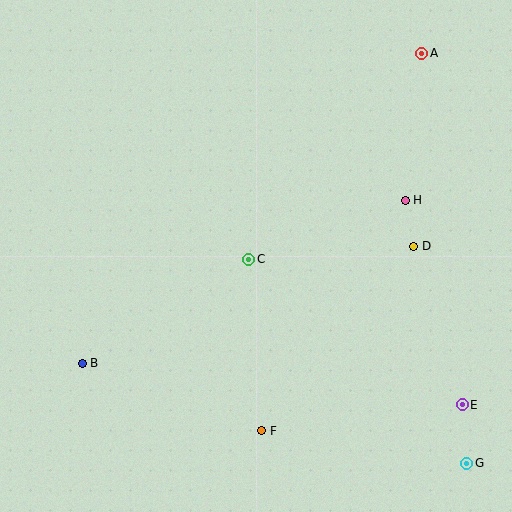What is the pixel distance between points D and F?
The distance between D and F is 239 pixels.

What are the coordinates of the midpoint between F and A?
The midpoint between F and A is at (342, 242).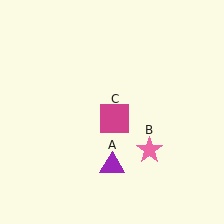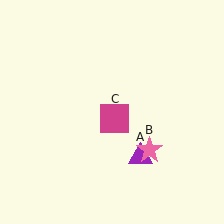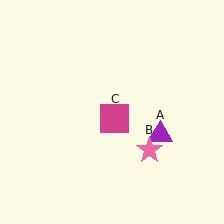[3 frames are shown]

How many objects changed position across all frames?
1 object changed position: purple triangle (object A).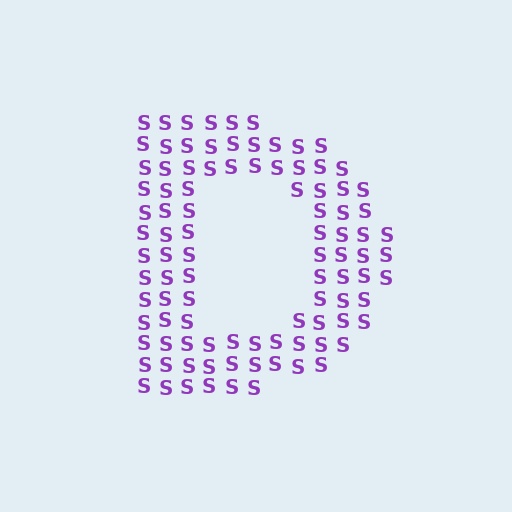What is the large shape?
The large shape is the letter D.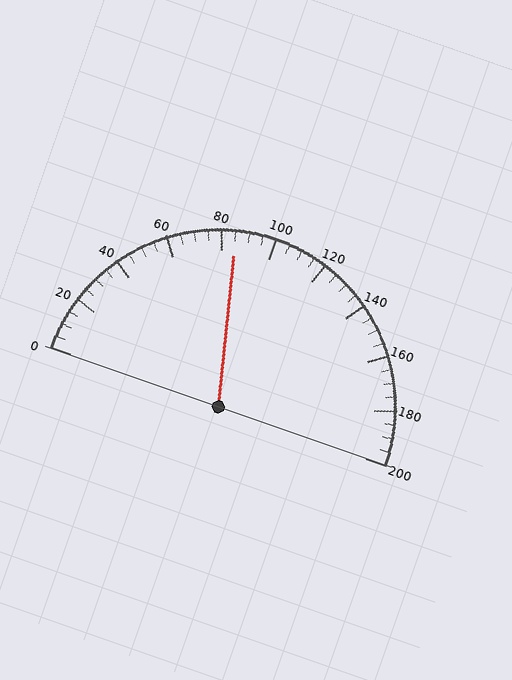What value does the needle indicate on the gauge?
The needle indicates approximately 85.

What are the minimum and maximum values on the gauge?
The gauge ranges from 0 to 200.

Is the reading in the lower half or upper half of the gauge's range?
The reading is in the lower half of the range (0 to 200).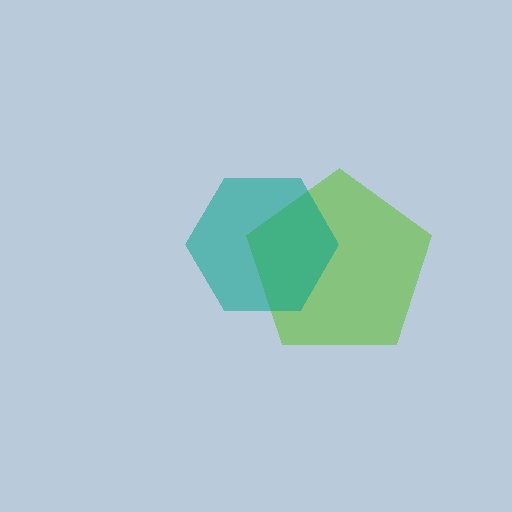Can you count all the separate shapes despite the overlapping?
Yes, there are 2 separate shapes.